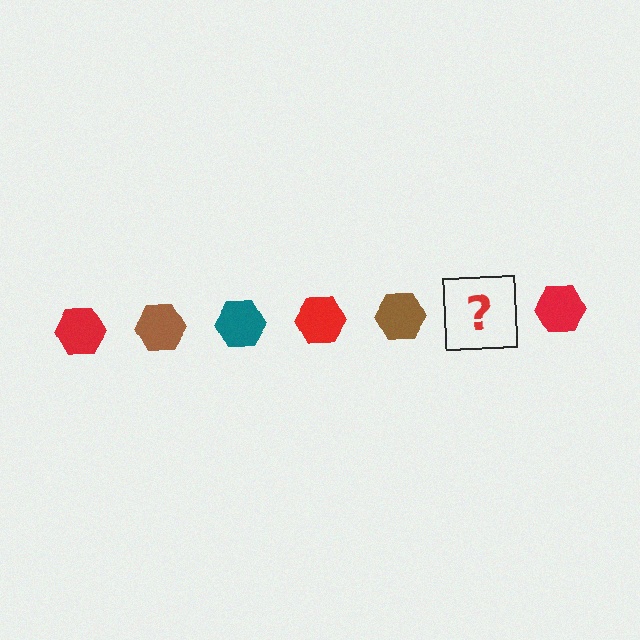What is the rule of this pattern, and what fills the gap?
The rule is that the pattern cycles through red, brown, teal hexagons. The gap should be filled with a teal hexagon.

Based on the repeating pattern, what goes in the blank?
The blank should be a teal hexagon.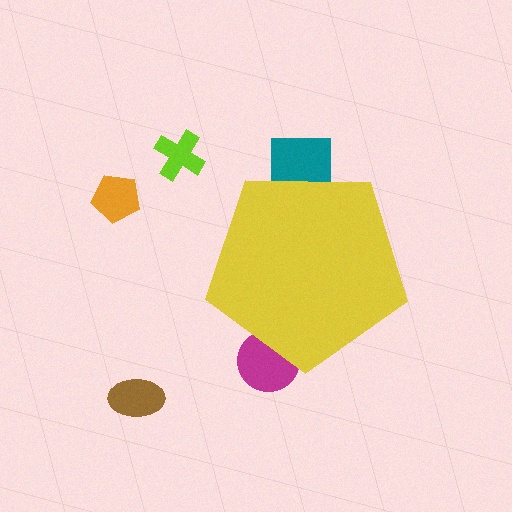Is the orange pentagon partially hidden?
No, the orange pentagon is fully visible.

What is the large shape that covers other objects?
A yellow pentagon.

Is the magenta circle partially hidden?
Yes, the magenta circle is partially hidden behind the yellow pentagon.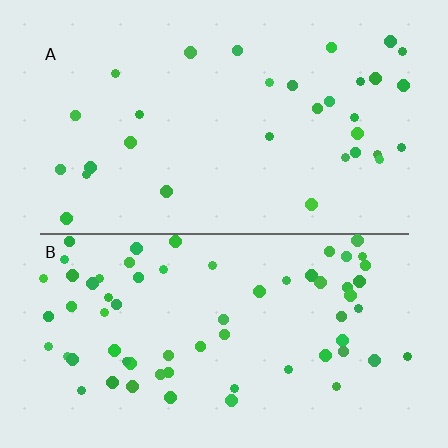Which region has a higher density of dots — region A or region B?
B (the bottom).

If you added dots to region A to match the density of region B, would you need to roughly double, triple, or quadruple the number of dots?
Approximately double.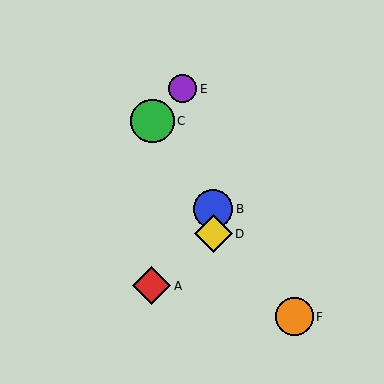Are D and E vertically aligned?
No, D is at x≈213 and E is at x≈182.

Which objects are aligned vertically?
Objects B, D are aligned vertically.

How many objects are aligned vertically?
2 objects (B, D) are aligned vertically.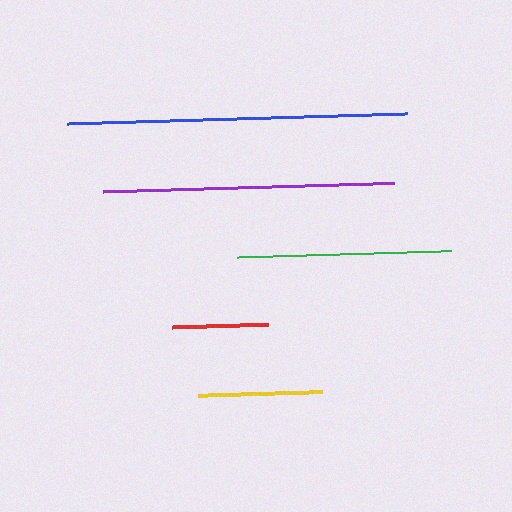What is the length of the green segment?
The green segment is approximately 214 pixels long.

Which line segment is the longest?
The blue line is the longest at approximately 339 pixels.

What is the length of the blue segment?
The blue segment is approximately 339 pixels long.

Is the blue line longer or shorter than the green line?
The blue line is longer than the green line.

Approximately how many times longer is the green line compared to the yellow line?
The green line is approximately 1.7 times the length of the yellow line.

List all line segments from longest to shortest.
From longest to shortest: blue, purple, green, yellow, red.